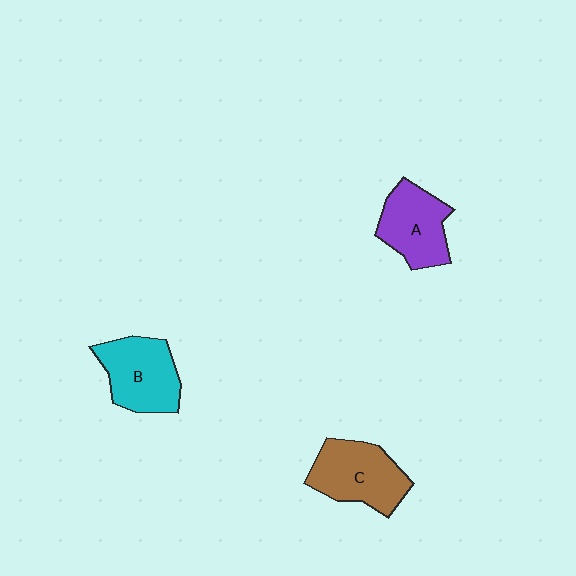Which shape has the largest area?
Shape C (brown).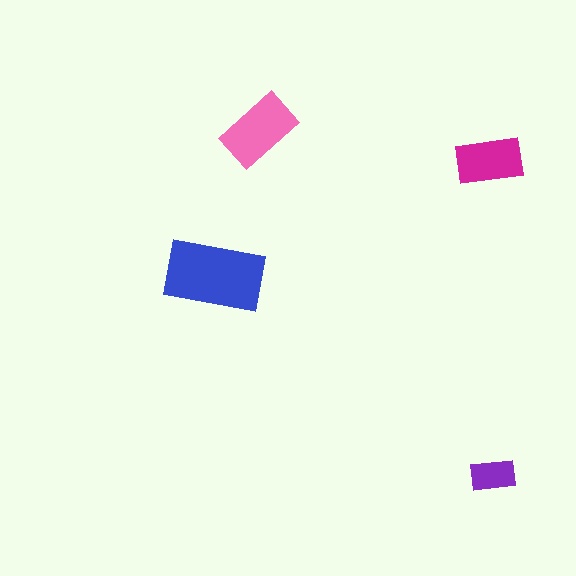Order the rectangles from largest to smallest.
the blue one, the pink one, the magenta one, the purple one.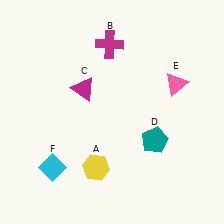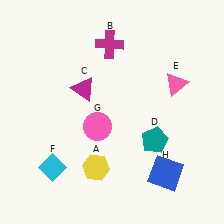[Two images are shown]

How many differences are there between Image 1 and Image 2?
There are 2 differences between the two images.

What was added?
A pink circle (G), a blue square (H) were added in Image 2.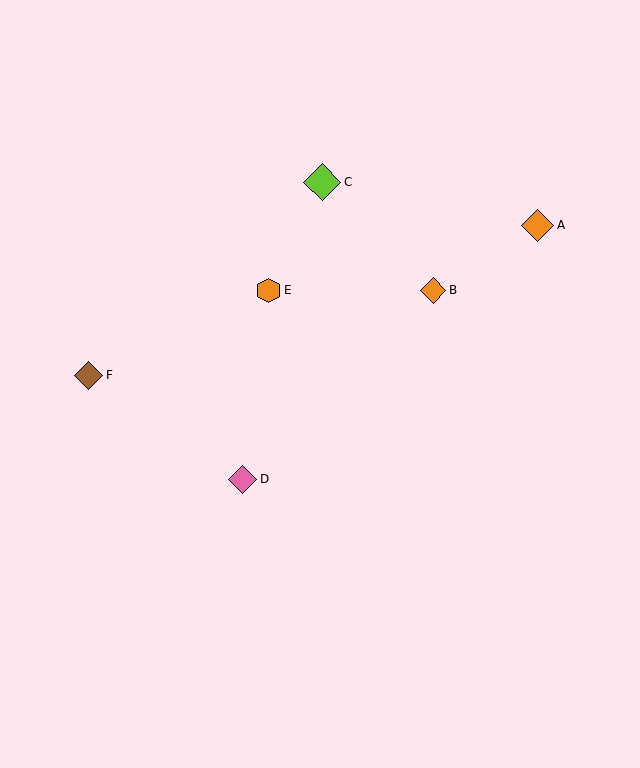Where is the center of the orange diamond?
The center of the orange diamond is at (433, 290).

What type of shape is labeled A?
Shape A is an orange diamond.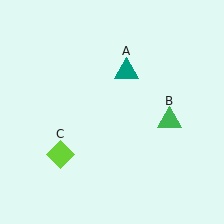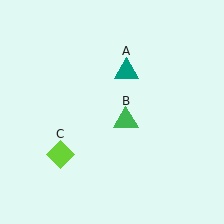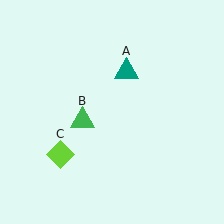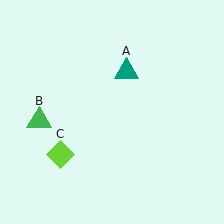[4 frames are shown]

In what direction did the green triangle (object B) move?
The green triangle (object B) moved left.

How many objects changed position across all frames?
1 object changed position: green triangle (object B).